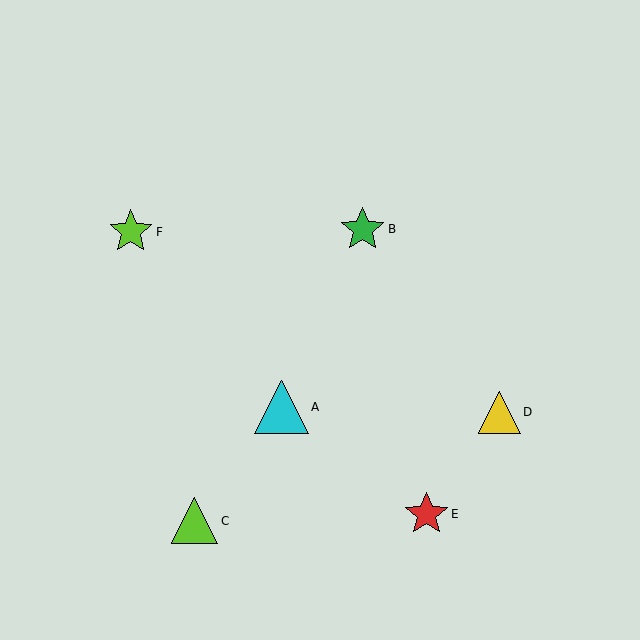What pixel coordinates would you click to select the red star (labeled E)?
Click at (426, 514) to select the red star E.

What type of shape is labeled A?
Shape A is a cyan triangle.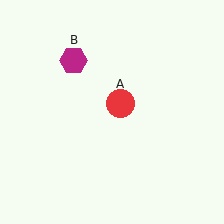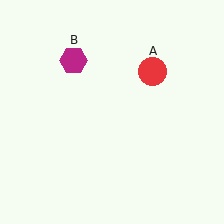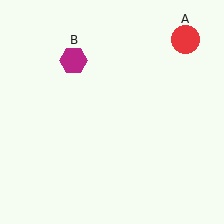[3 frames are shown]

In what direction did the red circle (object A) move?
The red circle (object A) moved up and to the right.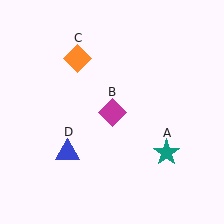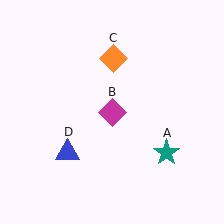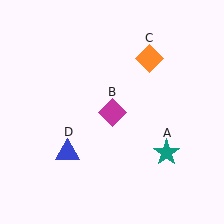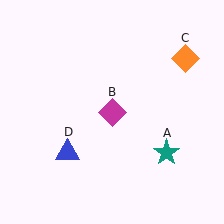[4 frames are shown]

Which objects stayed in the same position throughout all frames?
Teal star (object A) and magenta diamond (object B) and blue triangle (object D) remained stationary.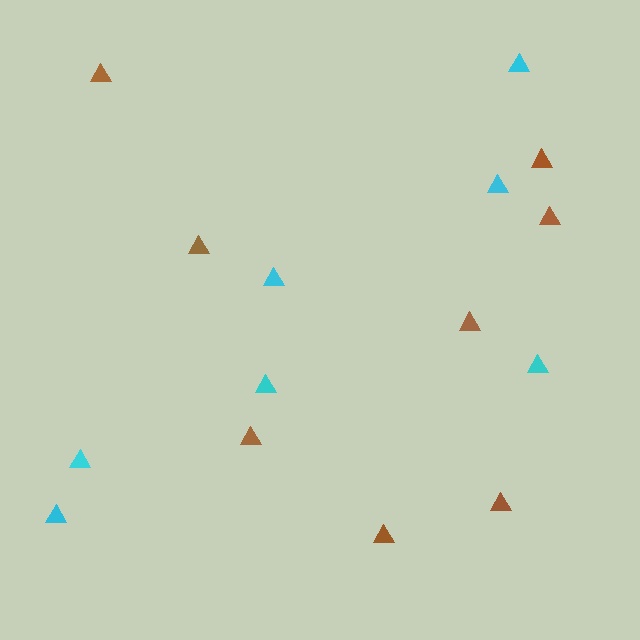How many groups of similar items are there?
There are 2 groups: one group of brown triangles (8) and one group of cyan triangles (7).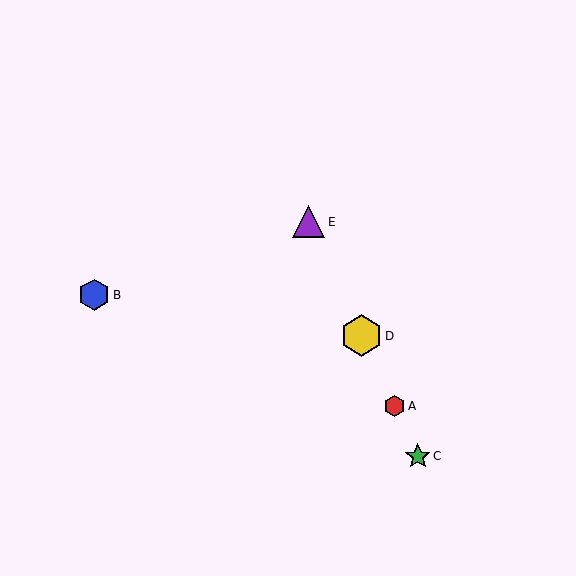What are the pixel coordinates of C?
Object C is at (418, 456).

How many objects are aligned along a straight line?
4 objects (A, C, D, E) are aligned along a straight line.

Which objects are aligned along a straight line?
Objects A, C, D, E are aligned along a straight line.